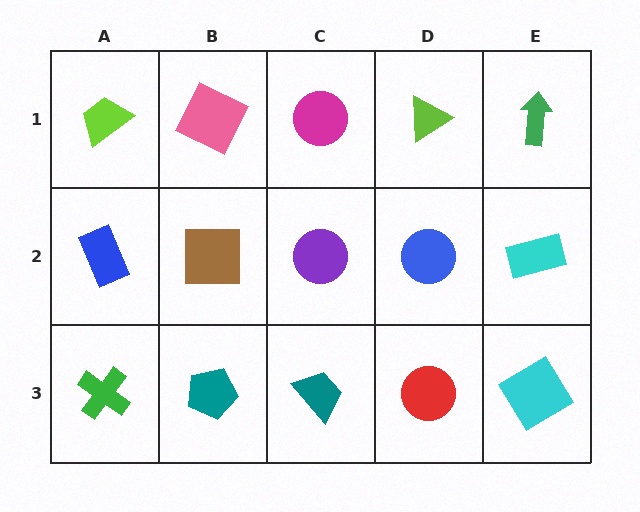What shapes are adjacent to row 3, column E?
A cyan rectangle (row 2, column E), a red circle (row 3, column D).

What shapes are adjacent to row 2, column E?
A green arrow (row 1, column E), a cyan diamond (row 3, column E), a blue circle (row 2, column D).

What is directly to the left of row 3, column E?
A red circle.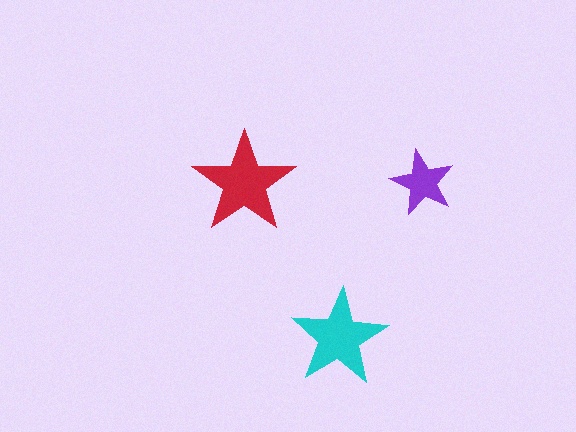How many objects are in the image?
There are 3 objects in the image.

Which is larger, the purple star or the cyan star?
The cyan one.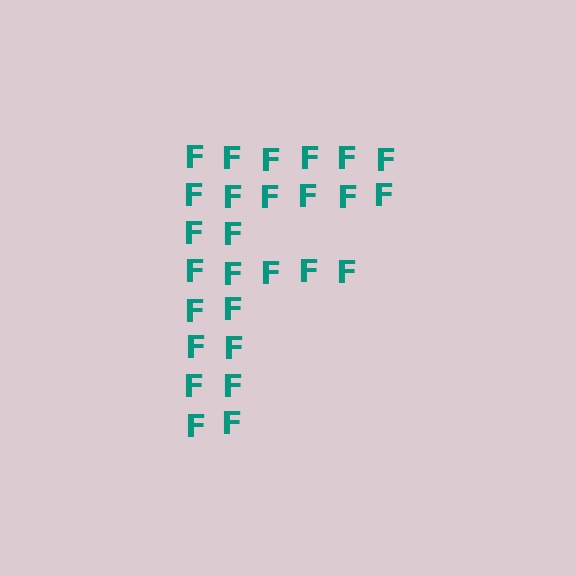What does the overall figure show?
The overall figure shows the letter F.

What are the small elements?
The small elements are letter F's.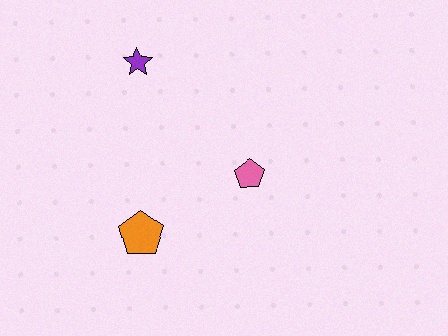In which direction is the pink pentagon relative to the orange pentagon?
The pink pentagon is to the right of the orange pentagon.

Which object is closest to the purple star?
The pink pentagon is closest to the purple star.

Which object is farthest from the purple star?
The orange pentagon is farthest from the purple star.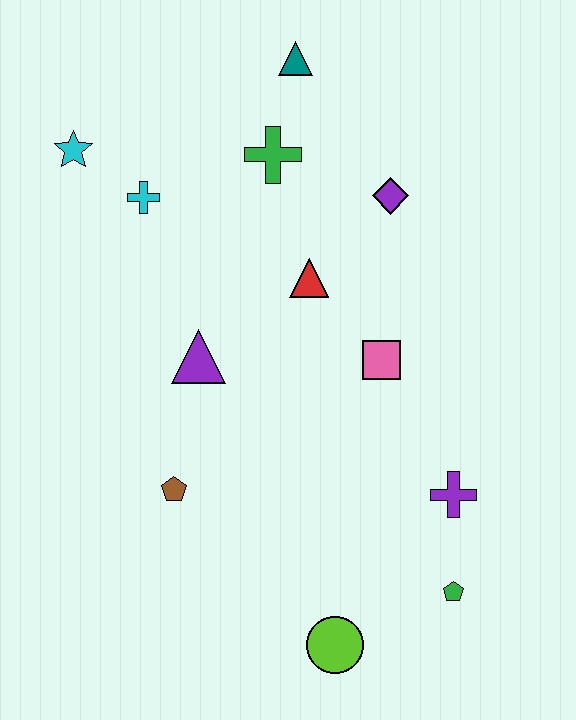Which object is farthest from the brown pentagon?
The teal triangle is farthest from the brown pentagon.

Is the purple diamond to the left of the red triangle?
No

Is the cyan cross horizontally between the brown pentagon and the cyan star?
Yes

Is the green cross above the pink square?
Yes